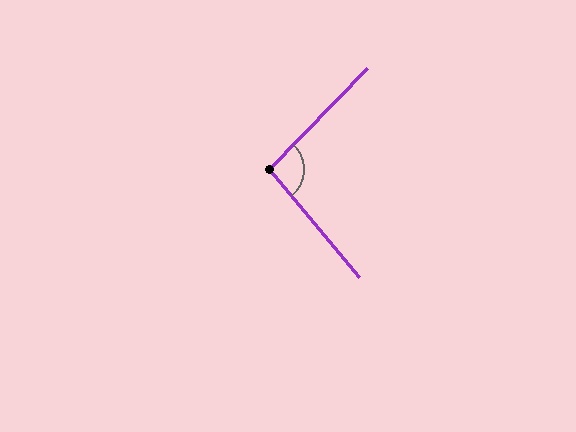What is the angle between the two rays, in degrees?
Approximately 96 degrees.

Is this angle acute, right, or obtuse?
It is obtuse.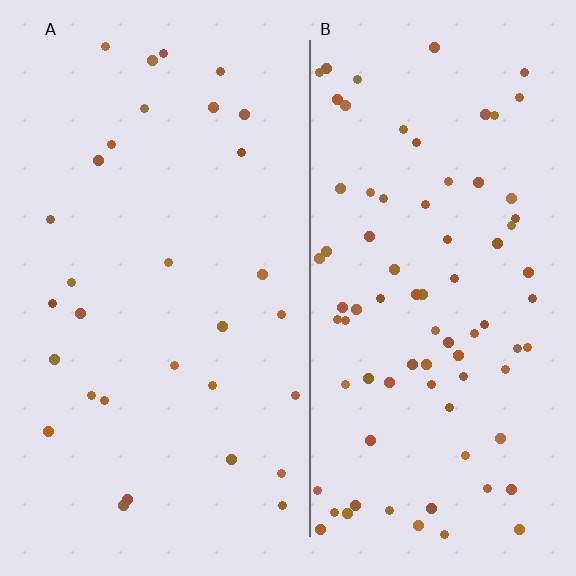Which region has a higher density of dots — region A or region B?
B (the right).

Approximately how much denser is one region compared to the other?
Approximately 2.7× — region B over region A.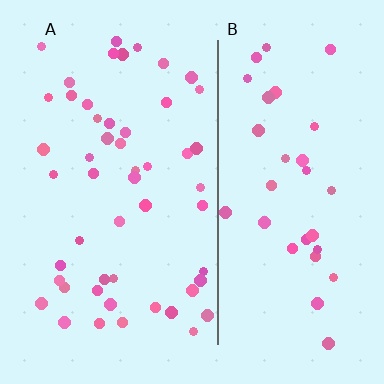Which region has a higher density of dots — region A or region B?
A (the left).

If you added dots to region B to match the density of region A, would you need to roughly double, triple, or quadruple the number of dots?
Approximately double.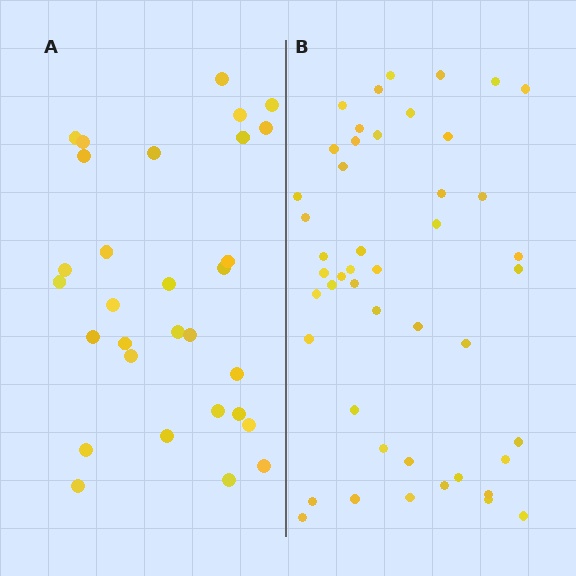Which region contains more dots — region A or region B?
Region B (the right region) has more dots.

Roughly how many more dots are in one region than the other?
Region B has approximately 15 more dots than region A.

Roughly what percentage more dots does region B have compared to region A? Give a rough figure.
About 55% more.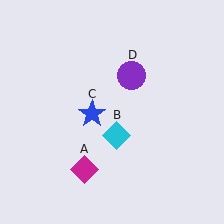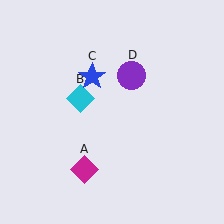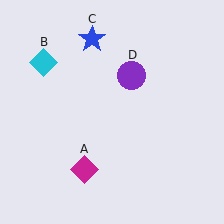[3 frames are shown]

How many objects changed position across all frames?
2 objects changed position: cyan diamond (object B), blue star (object C).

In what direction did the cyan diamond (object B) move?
The cyan diamond (object B) moved up and to the left.